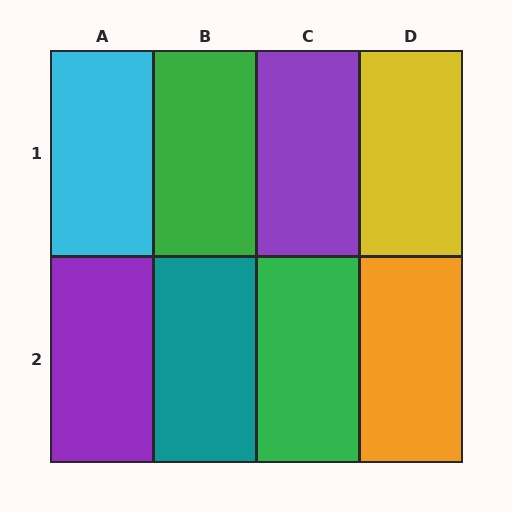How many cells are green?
2 cells are green.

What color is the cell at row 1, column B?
Green.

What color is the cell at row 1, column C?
Purple.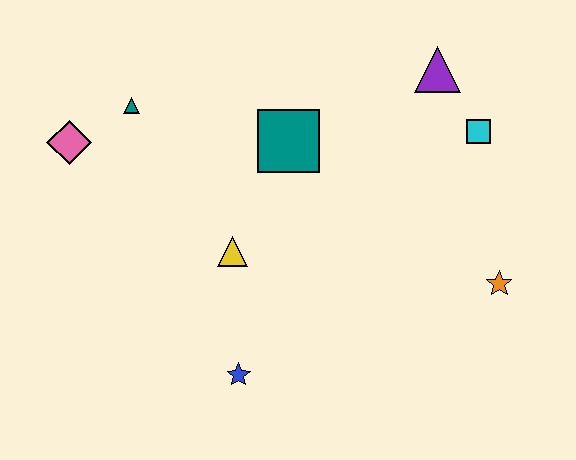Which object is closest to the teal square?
The yellow triangle is closest to the teal square.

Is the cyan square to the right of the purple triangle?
Yes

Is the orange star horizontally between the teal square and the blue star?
No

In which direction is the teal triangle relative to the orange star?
The teal triangle is to the left of the orange star.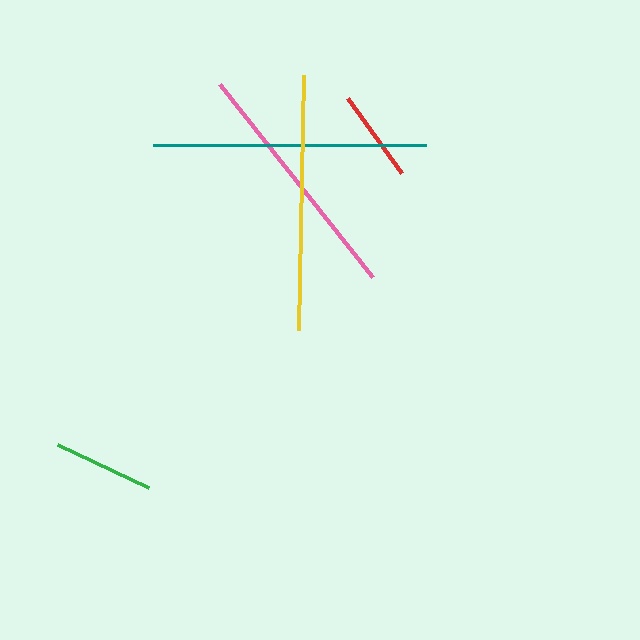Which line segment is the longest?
The teal line is the longest at approximately 273 pixels.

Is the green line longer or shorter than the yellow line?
The yellow line is longer than the green line.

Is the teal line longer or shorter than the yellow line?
The teal line is longer than the yellow line.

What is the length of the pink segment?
The pink segment is approximately 246 pixels long.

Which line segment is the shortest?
The red line is the shortest at approximately 92 pixels.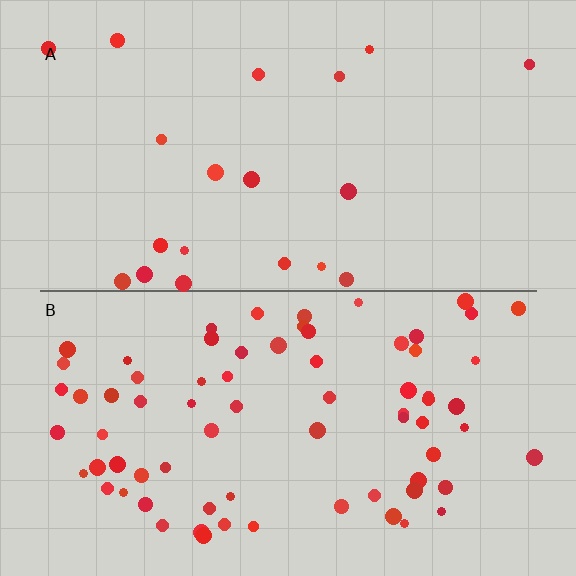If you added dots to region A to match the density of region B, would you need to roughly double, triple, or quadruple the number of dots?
Approximately quadruple.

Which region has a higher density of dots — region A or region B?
B (the bottom).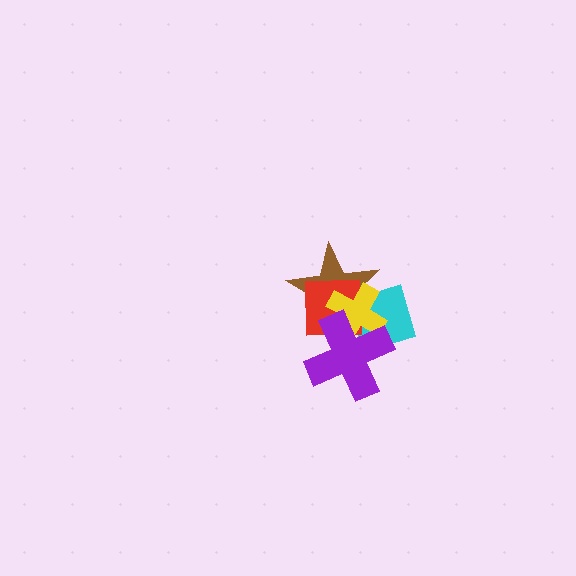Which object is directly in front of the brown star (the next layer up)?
The red square is directly in front of the brown star.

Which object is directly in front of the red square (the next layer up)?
The yellow cross is directly in front of the red square.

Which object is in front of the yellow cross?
The purple cross is in front of the yellow cross.